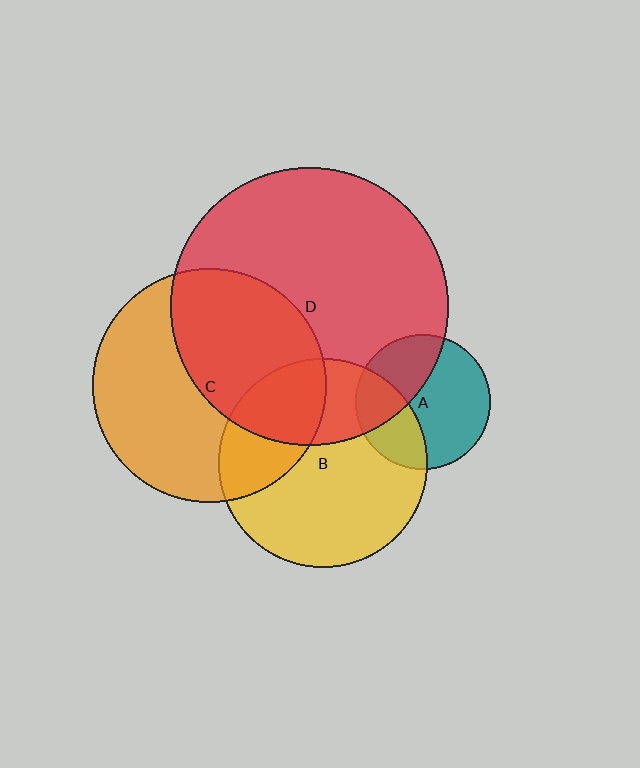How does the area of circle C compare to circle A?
Approximately 3.0 times.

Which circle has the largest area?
Circle D (red).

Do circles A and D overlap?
Yes.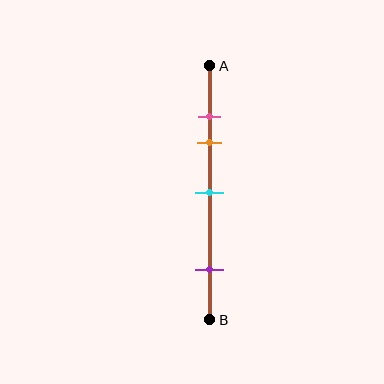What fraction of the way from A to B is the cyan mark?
The cyan mark is approximately 50% (0.5) of the way from A to B.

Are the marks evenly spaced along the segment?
No, the marks are not evenly spaced.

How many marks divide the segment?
There are 4 marks dividing the segment.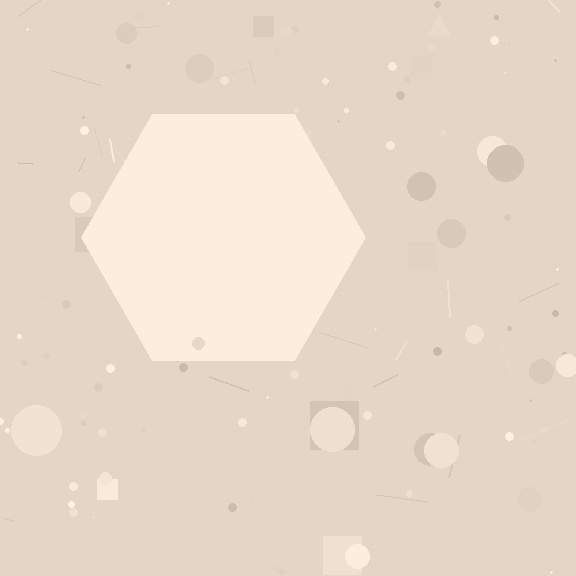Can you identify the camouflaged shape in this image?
The camouflaged shape is a hexagon.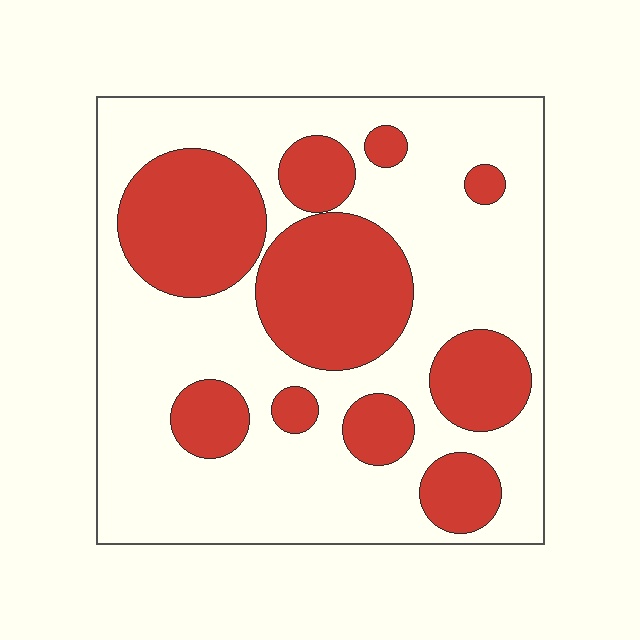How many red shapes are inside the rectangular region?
10.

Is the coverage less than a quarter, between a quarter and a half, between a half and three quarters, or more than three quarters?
Between a quarter and a half.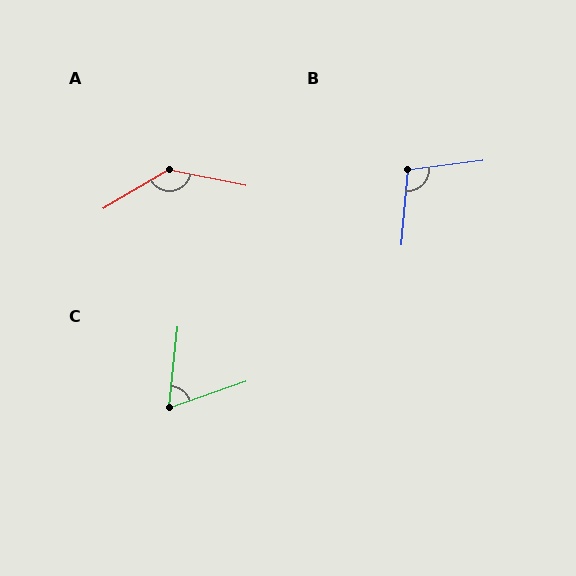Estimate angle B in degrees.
Approximately 102 degrees.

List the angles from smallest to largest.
C (65°), B (102°), A (138°).